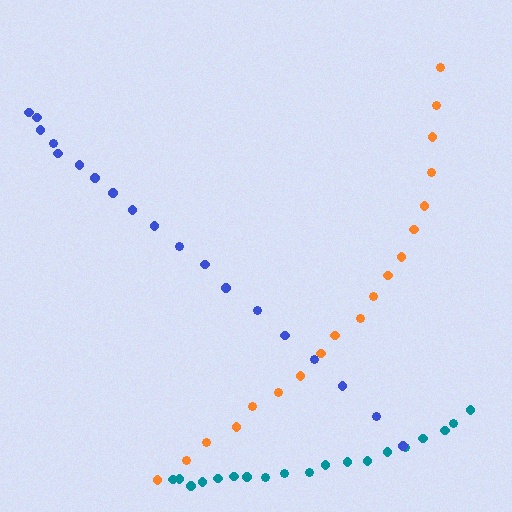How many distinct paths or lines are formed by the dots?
There are 3 distinct paths.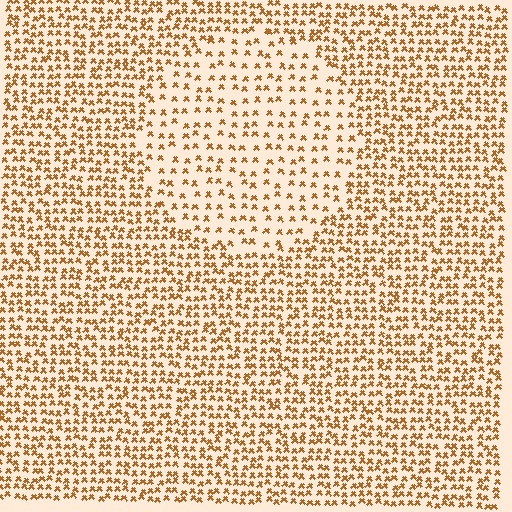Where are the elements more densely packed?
The elements are more densely packed outside the circle boundary.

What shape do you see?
I see a circle.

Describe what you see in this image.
The image contains small brown elements arranged at two different densities. A circle-shaped region is visible where the elements are less densely packed than the surrounding area.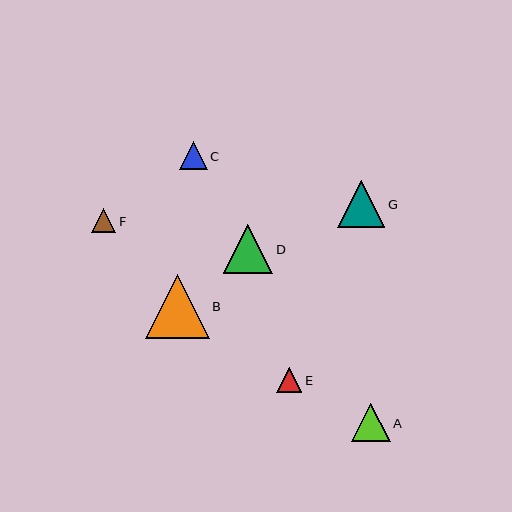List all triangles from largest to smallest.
From largest to smallest: B, D, G, A, C, E, F.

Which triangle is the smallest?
Triangle F is the smallest with a size of approximately 24 pixels.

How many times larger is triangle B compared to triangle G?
Triangle B is approximately 1.3 times the size of triangle G.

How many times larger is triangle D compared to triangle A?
Triangle D is approximately 1.3 times the size of triangle A.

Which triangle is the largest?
Triangle B is the largest with a size of approximately 64 pixels.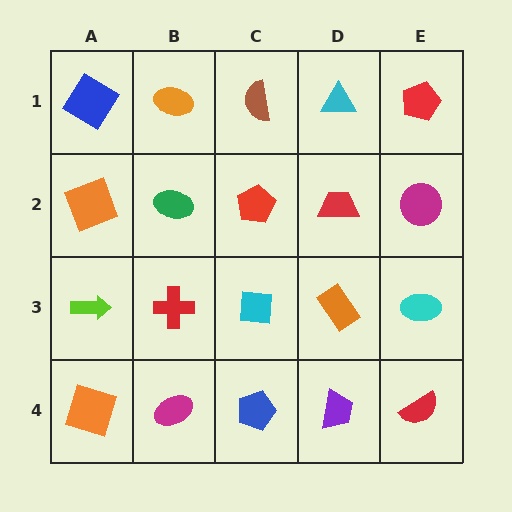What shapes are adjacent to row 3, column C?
A red pentagon (row 2, column C), a blue pentagon (row 4, column C), a red cross (row 3, column B), an orange rectangle (row 3, column D).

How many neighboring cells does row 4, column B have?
3.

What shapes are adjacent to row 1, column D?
A red trapezoid (row 2, column D), a brown semicircle (row 1, column C), a red pentagon (row 1, column E).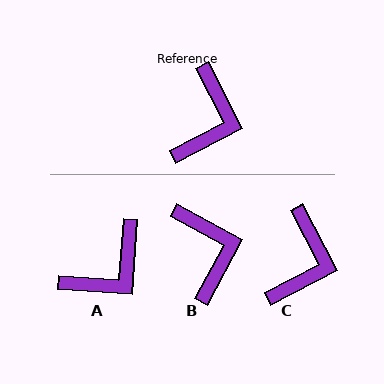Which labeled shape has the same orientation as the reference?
C.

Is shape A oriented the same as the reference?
No, it is off by about 31 degrees.